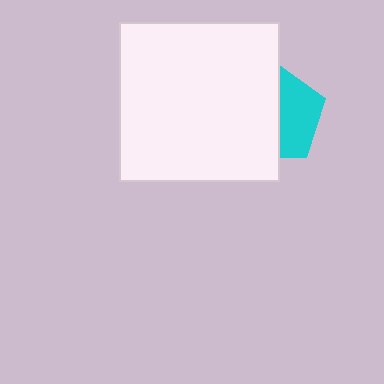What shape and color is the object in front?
The object in front is a white square.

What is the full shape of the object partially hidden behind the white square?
The partially hidden object is a cyan pentagon.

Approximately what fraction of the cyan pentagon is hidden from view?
Roughly 56% of the cyan pentagon is hidden behind the white square.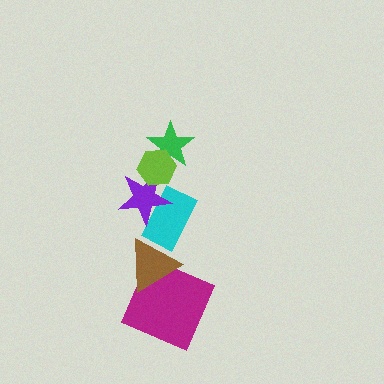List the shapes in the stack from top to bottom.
From top to bottom: the lime hexagon, the green star, the purple star, the cyan rectangle, the brown triangle, the magenta square.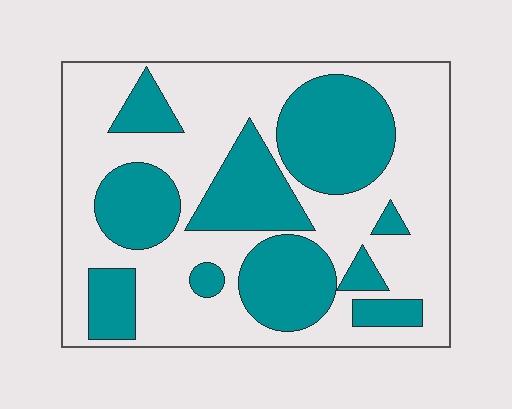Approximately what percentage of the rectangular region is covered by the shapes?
Approximately 40%.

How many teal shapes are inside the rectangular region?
10.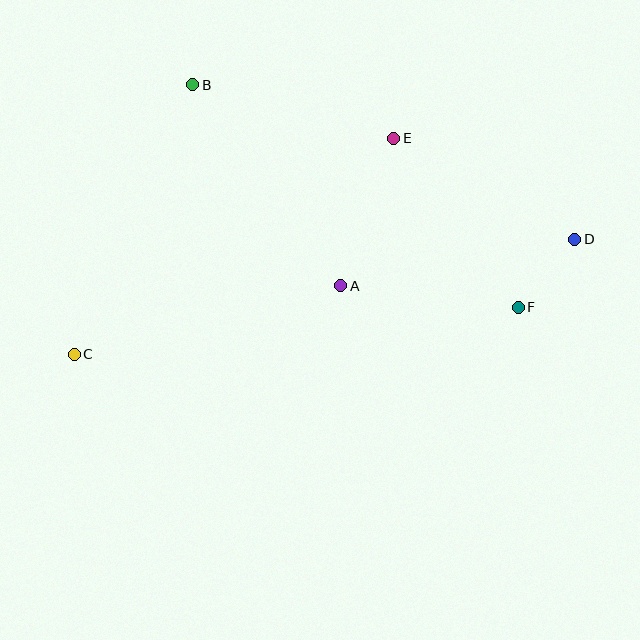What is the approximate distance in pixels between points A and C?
The distance between A and C is approximately 275 pixels.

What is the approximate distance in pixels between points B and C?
The distance between B and C is approximately 294 pixels.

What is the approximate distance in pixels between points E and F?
The distance between E and F is approximately 210 pixels.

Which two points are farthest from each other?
Points C and D are farthest from each other.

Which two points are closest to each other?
Points D and F are closest to each other.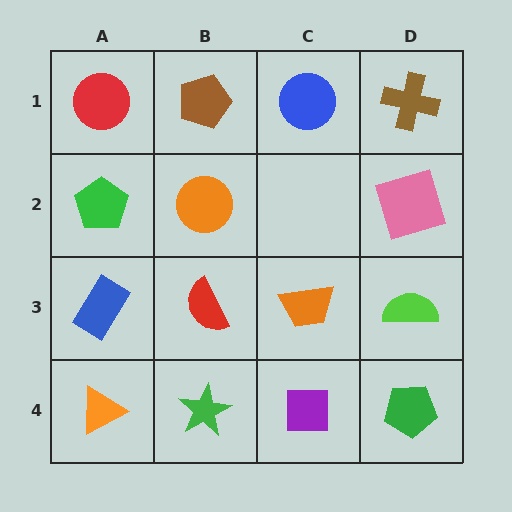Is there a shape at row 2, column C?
No, that cell is empty.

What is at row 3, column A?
A blue rectangle.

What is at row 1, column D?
A brown cross.